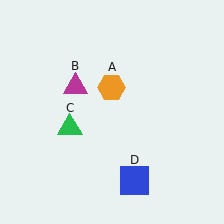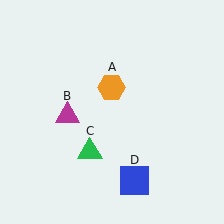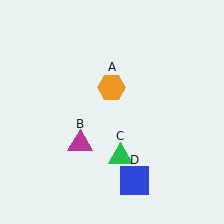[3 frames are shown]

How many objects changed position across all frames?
2 objects changed position: magenta triangle (object B), green triangle (object C).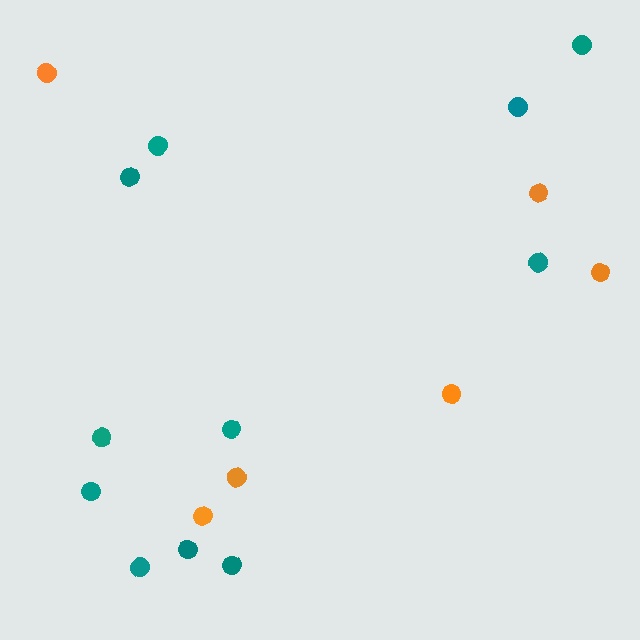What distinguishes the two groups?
There are 2 groups: one group of teal circles (11) and one group of orange circles (6).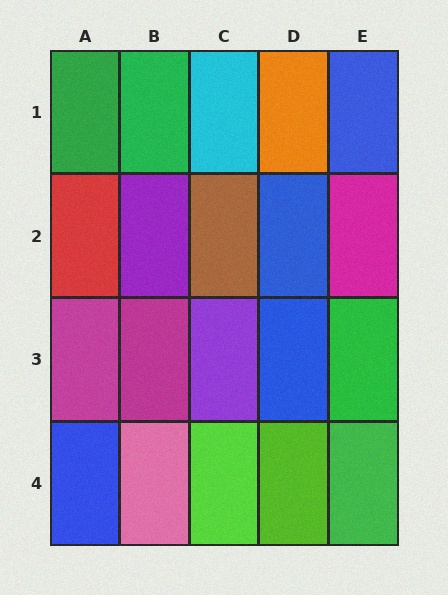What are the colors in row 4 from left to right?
Blue, pink, lime, lime, green.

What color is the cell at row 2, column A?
Red.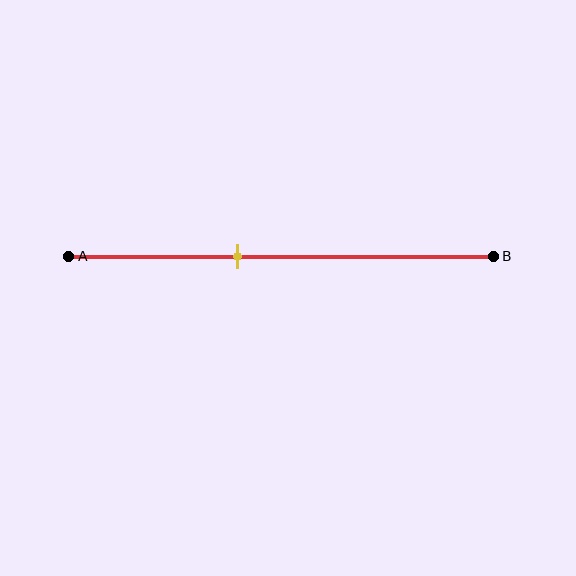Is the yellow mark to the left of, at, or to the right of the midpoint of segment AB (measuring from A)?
The yellow mark is to the left of the midpoint of segment AB.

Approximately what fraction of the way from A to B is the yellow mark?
The yellow mark is approximately 40% of the way from A to B.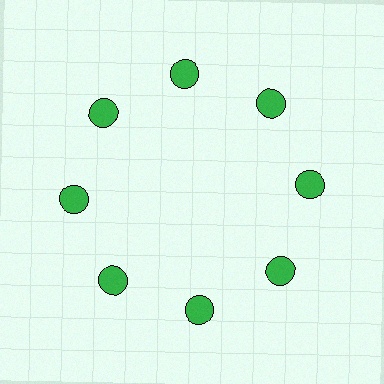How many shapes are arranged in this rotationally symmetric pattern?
There are 8 shapes, arranged in 8 groups of 1.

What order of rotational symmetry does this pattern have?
This pattern has 8-fold rotational symmetry.